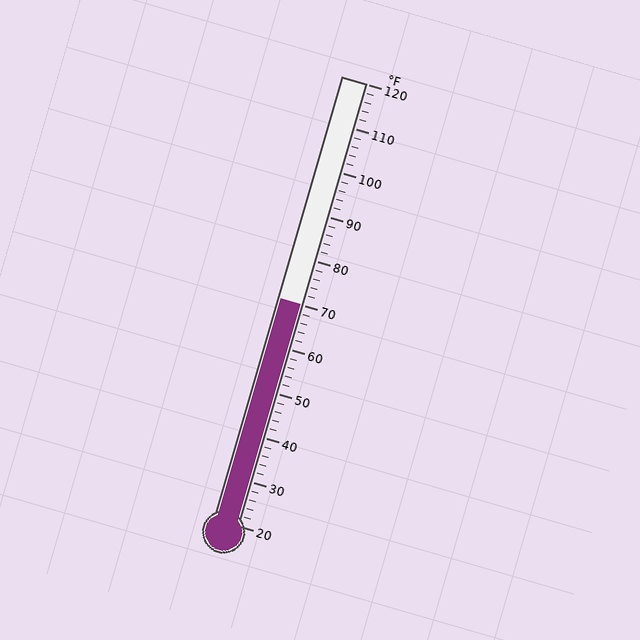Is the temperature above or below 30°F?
The temperature is above 30°F.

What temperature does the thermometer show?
The thermometer shows approximately 70°F.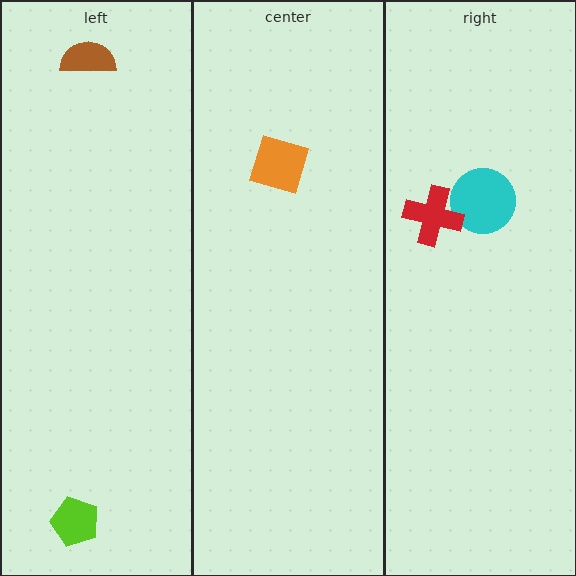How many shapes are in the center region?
1.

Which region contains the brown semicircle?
The left region.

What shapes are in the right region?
The cyan circle, the red cross.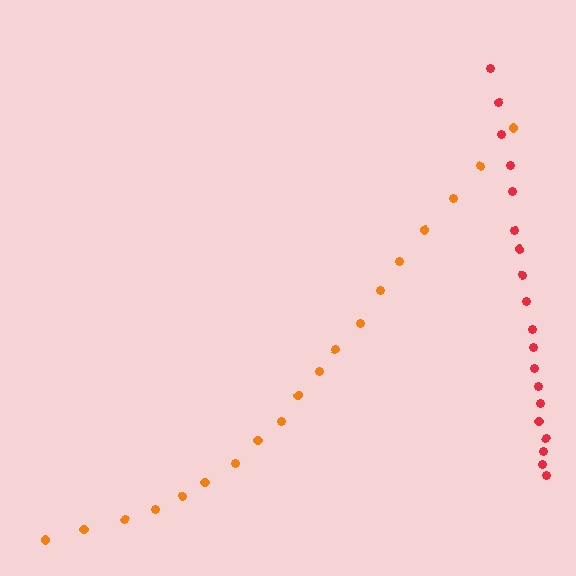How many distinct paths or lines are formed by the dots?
There are 2 distinct paths.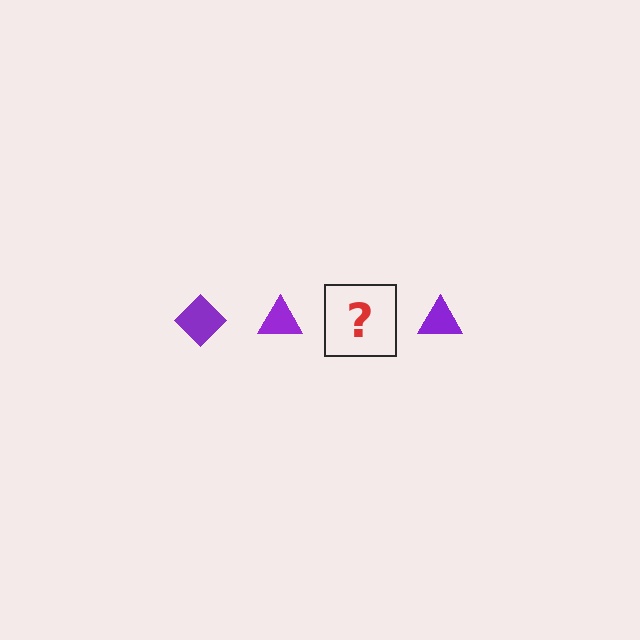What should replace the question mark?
The question mark should be replaced with a purple diamond.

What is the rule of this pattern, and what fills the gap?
The rule is that the pattern cycles through diamond, triangle shapes in purple. The gap should be filled with a purple diamond.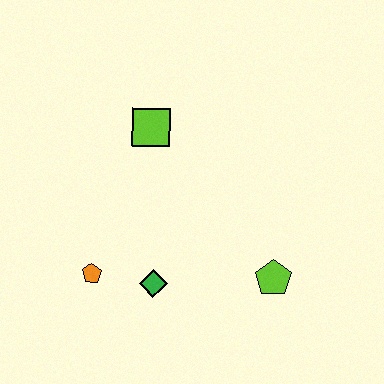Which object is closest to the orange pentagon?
The green diamond is closest to the orange pentagon.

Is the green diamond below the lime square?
Yes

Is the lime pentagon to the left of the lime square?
No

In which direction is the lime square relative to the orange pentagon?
The lime square is above the orange pentagon.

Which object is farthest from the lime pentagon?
The lime square is farthest from the lime pentagon.